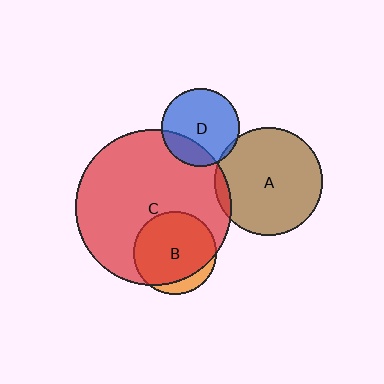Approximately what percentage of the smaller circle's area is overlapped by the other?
Approximately 5%.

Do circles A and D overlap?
Yes.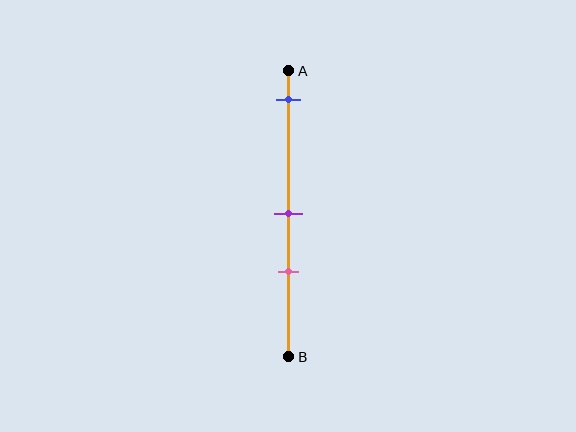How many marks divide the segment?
There are 3 marks dividing the segment.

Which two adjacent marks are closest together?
The purple and pink marks are the closest adjacent pair.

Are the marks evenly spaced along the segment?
No, the marks are not evenly spaced.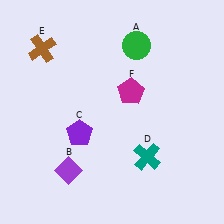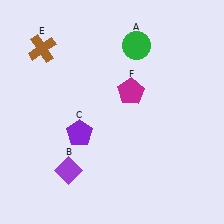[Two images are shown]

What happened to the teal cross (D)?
The teal cross (D) was removed in Image 2. It was in the bottom-right area of Image 1.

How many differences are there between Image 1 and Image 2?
There is 1 difference between the two images.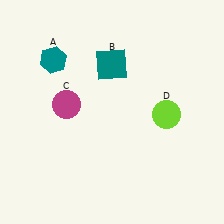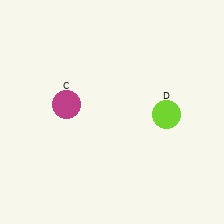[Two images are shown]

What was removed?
The teal hexagon (A), the teal square (B) were removed in Image 2.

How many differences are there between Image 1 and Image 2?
There are 2 differences between the two images.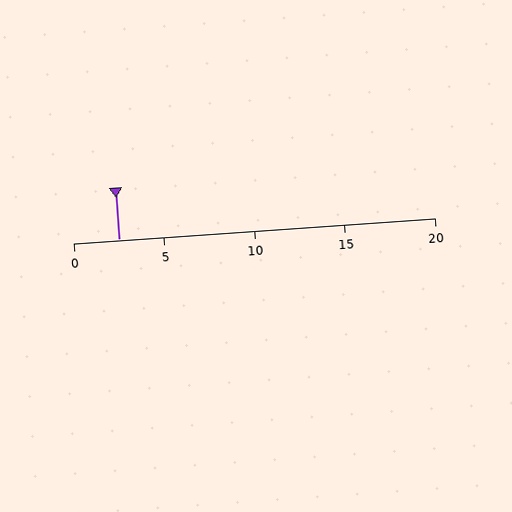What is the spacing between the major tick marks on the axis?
The major ticks are spaced 5 apart.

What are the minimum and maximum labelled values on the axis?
The axis runs from 0 to 20.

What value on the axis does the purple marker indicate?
The marker indicates approximately 2.5.